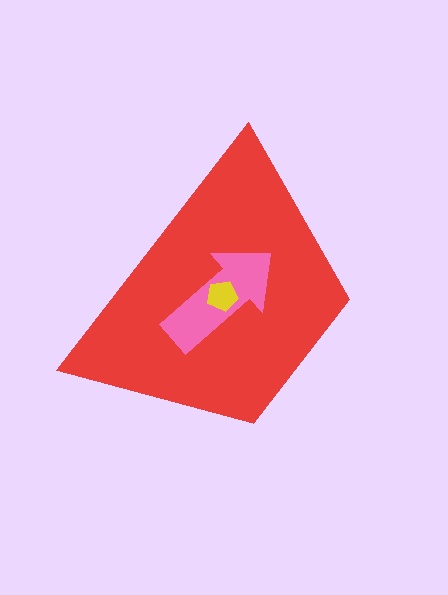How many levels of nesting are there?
3.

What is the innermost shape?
The yellow pentagon.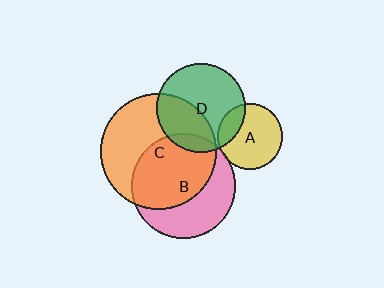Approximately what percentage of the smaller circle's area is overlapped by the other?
Approximately 5%.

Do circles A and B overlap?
Yes.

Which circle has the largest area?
Circle C (orange).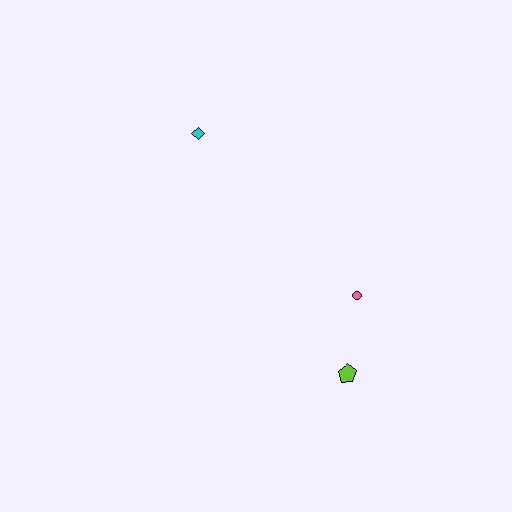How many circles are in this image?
There is 1 circle.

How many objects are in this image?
There are 3 objects.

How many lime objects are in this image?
There is 1 lime object.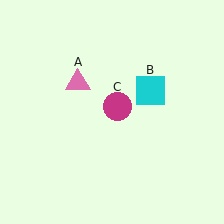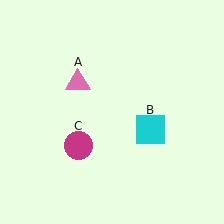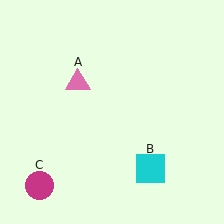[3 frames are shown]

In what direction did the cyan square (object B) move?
The cyan square (object B) moved down.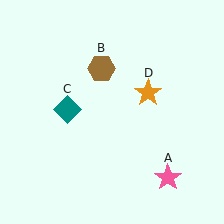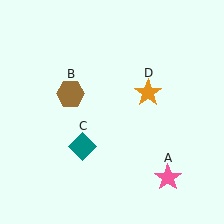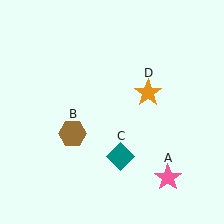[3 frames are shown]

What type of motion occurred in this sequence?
The brown hexagon (object B), teal diamond (object C) rotated counterclockwise around the center of the scene.